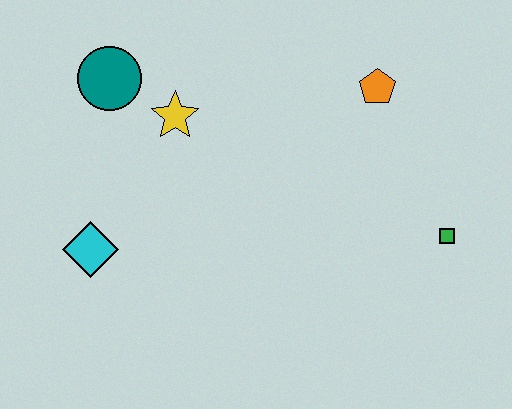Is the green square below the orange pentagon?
Yes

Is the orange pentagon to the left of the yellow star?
No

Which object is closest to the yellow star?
The teal circle is closest to the yellow star.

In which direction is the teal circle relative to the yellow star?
The teal circle is to the left of the yellow star.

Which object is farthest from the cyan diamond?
The green square is farthest from the cyan diamond.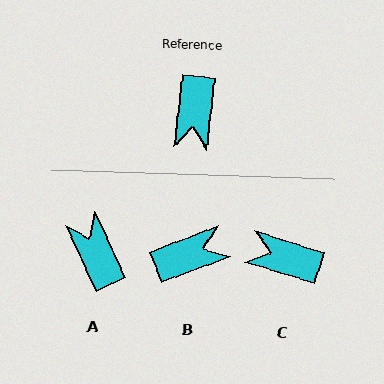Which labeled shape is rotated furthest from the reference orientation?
A, about 149 degrees away.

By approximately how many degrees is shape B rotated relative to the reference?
Approximately 117 degrees counter-clockwise.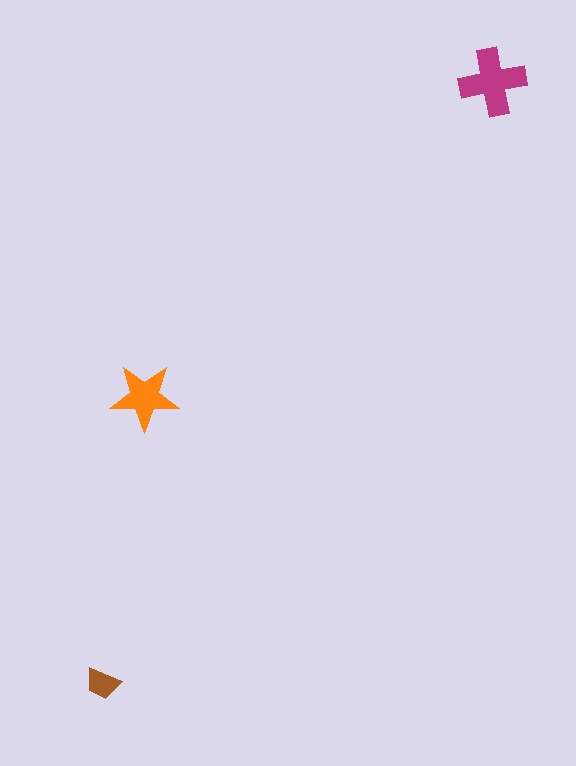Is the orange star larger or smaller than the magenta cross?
Smaller.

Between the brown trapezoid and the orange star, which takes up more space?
The orange star.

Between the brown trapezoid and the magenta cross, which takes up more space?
The magenta cross.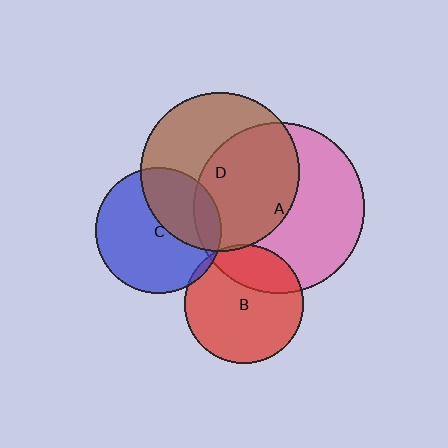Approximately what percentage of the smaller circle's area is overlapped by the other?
Approximately 25%.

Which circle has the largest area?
Circle A (pink).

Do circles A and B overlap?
Yes.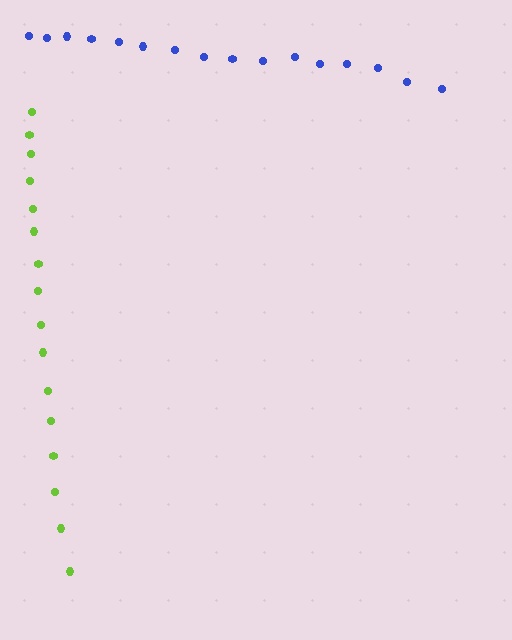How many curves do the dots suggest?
There are 2 distinct paths.